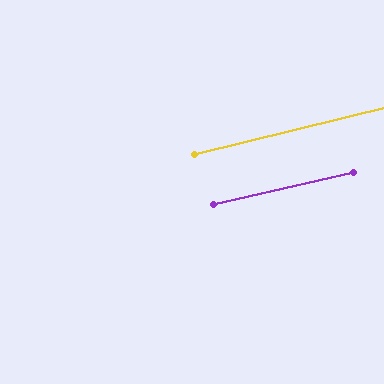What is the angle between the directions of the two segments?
Approximately 1 degree.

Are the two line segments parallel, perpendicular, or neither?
Parallel — their directions differ by only 0.7°.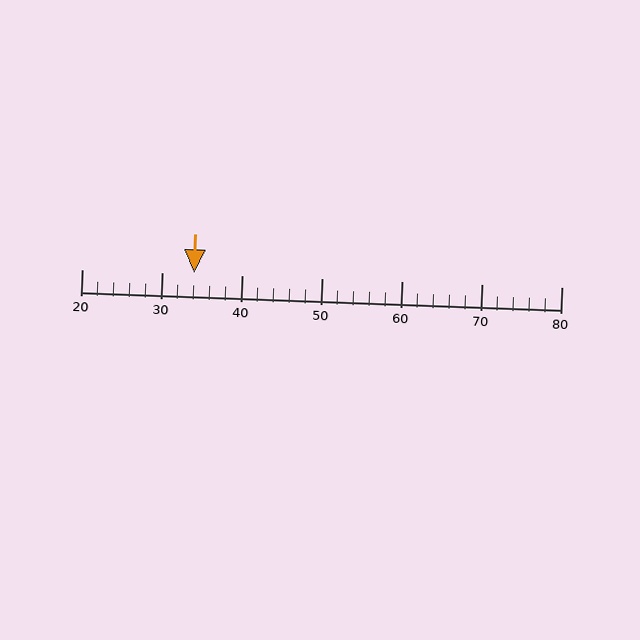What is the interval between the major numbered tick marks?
The major tick marks are spaced 10 units apart.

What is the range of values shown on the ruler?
The ruler shows values from 20 to 80.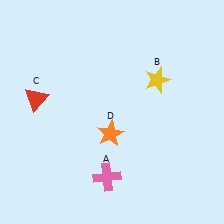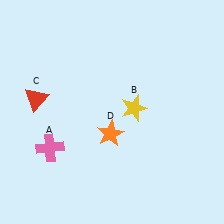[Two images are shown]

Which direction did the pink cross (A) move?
The pink cross (A) moved left.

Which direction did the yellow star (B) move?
The yellow star (B) moved down.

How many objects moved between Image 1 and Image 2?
2 objects moved between the two images.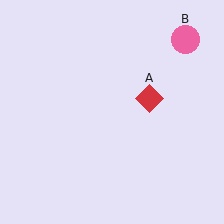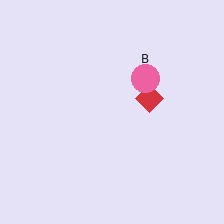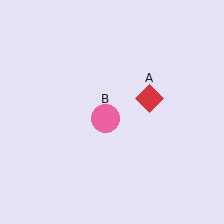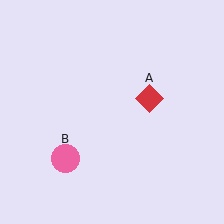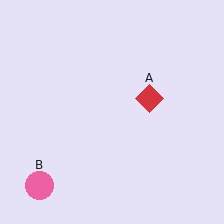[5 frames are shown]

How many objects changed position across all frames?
1 object changed position: pink circle (object B).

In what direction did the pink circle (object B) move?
The pink circle (object B) moved down and to the left.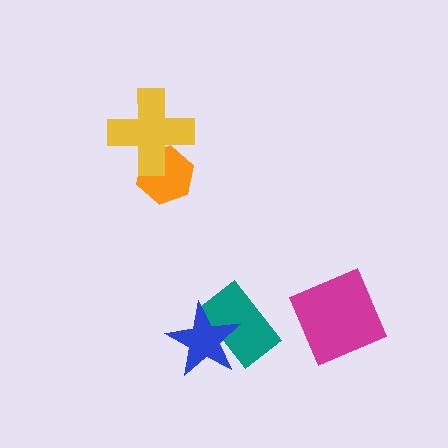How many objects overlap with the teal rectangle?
1 object overlaps with the teal rectangle.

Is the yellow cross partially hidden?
No, no other shape covers it.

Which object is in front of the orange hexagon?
The yellow cross is in front of the orange hexagon.